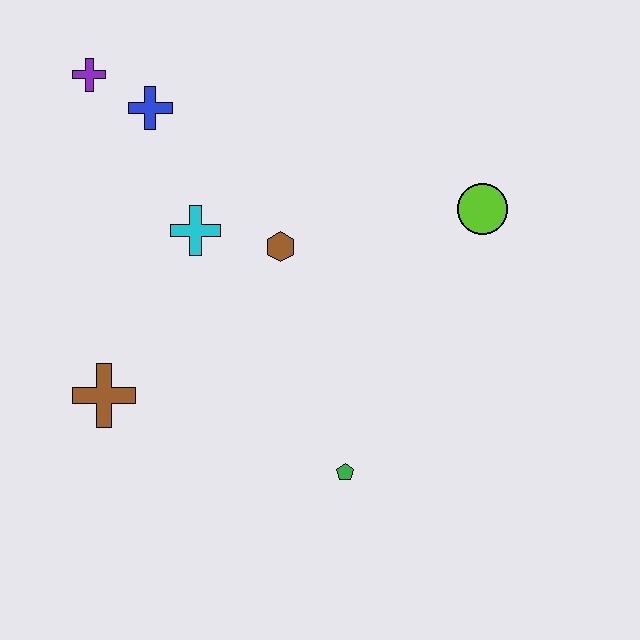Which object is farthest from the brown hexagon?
The purple cross is farthest from the brown hexagon.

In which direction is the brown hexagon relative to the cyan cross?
The brown hexagon is to the right of the cyan cross.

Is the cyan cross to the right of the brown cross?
Yes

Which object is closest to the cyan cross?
The brown hexagon is closest to the cyan cross.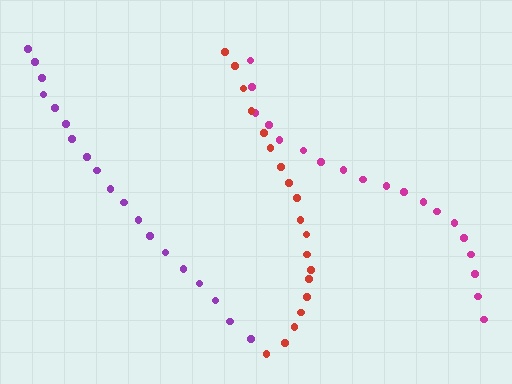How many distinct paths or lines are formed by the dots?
There are 3 distinct paths.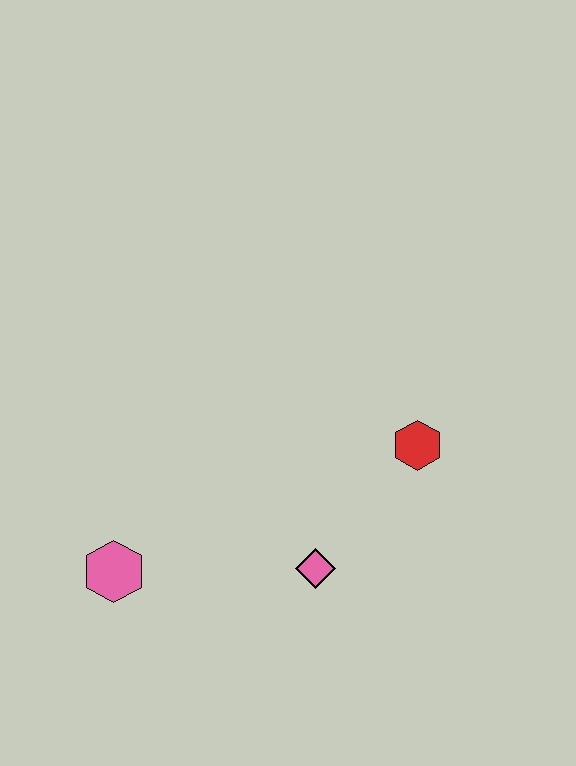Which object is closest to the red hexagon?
The pink diamond is closest to the red hexagon.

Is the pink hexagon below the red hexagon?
Yes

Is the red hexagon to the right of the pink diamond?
Yes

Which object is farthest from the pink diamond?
The pink hexagon is farthest from the pink diamond.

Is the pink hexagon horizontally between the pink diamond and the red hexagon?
No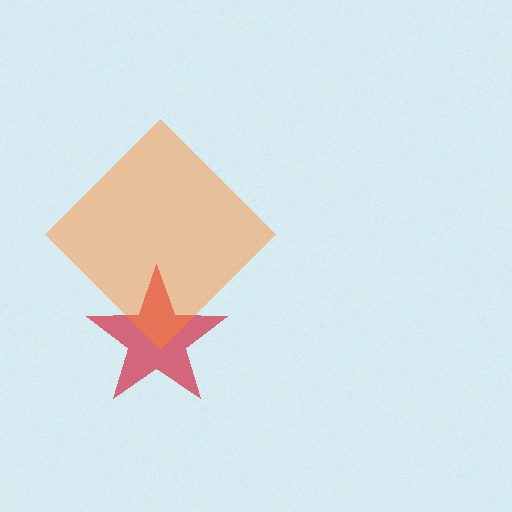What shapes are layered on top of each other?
The layered shapes are: a red star, an orange diamond.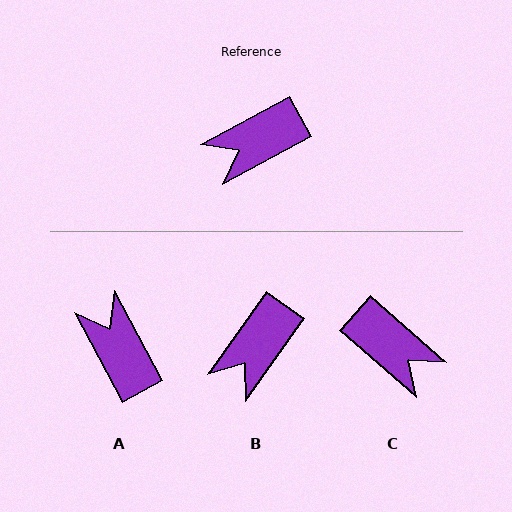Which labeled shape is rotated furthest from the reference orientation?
C, about 110 degrees away.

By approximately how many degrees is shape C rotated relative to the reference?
Approximately 110 degrees counter-clockwise.